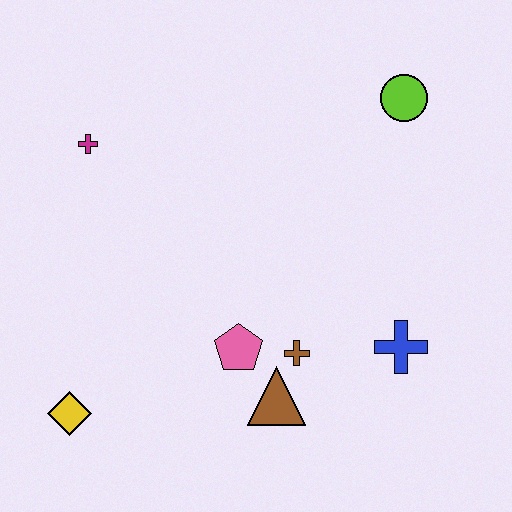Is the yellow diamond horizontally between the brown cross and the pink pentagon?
No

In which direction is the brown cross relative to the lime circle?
The brown cross is below the lime circle.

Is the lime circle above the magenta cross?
Yes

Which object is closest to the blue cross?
The brown cross is closest to the blue cross.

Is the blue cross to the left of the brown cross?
No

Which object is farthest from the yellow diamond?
The lime circle is farthest from the yellow diamond.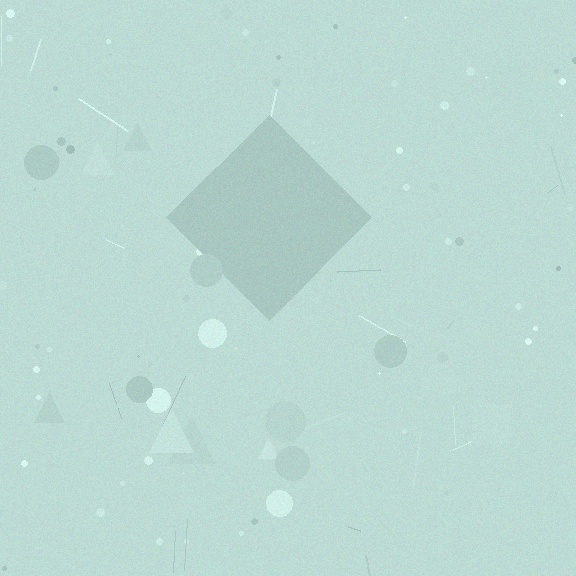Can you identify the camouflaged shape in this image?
The camouflaged shape is a diamond.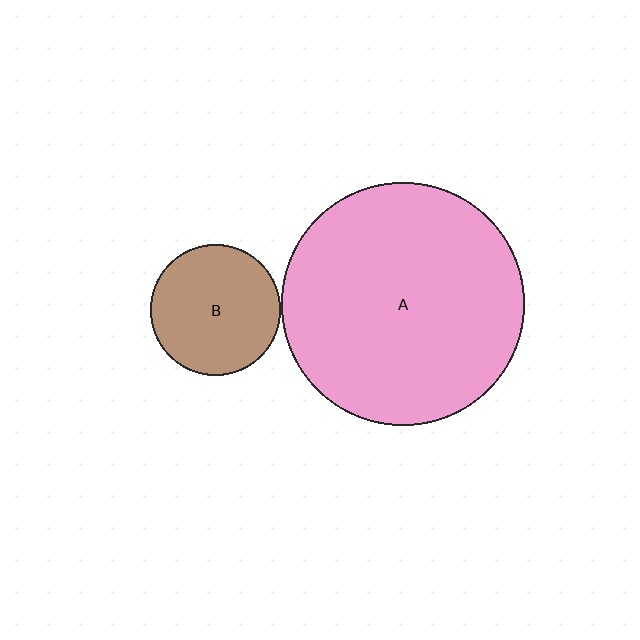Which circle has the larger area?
Circle A (pink).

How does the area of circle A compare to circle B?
Approximately 3.5 times.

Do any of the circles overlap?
No, none of the circles overlap.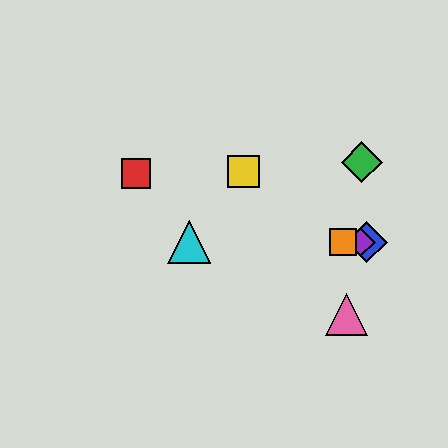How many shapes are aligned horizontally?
4 shapes (the blue diamond, the purple diamond, the orange square, the cyan triangle) are aligned horizontally.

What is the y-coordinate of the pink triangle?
The pink triangle is at y≈315.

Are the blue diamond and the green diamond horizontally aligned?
No, the blue diamond is at y≈242 and the green diamond is at y≈162.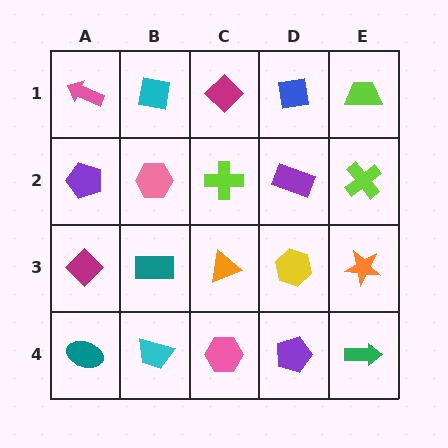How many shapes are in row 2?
5 shapes.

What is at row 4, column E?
A green arrow.